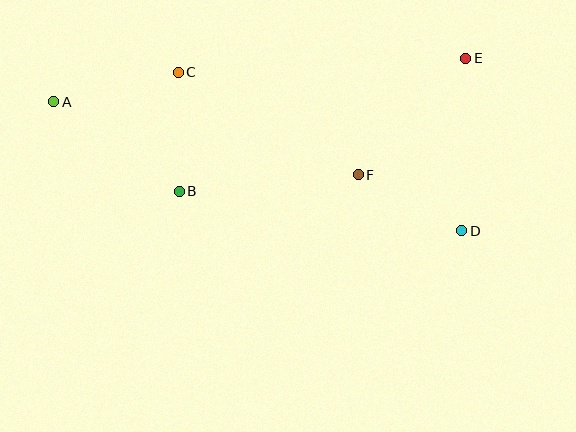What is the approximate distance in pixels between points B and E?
The distance between B and E is approximately 316 pixels.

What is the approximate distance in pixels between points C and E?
The distance between C and E is approximately 288 pixels.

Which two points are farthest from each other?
Points A and D are farthest from each other.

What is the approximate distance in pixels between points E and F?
The distance between E and F is approximately 159 pixels.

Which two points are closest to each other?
Points D and F are closest to each other.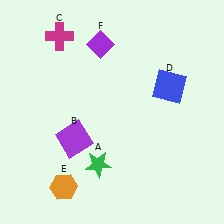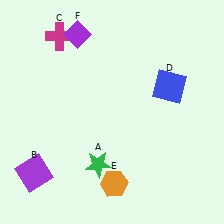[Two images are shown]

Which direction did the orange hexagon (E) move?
The orange hexagon (E) moved right.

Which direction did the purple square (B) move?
The purple square (B) moved left.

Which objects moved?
The objects that moved are: the purple square (B), the orange hexagon (E), the purple diamond (F).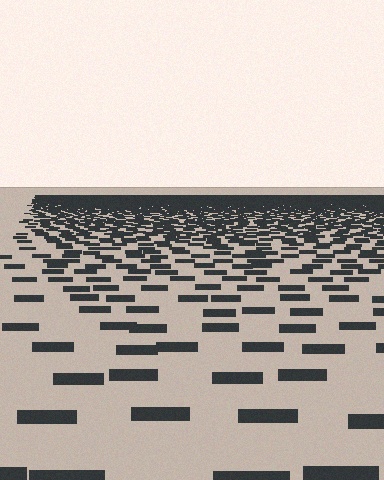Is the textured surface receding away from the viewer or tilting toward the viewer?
The surface is receding away from the viewer. Texture elements get smaller and denser toward the top.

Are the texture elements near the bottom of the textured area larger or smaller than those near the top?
Larger. Near the bottom, elements are closer to the viewer and appear at a bigger on-screen size.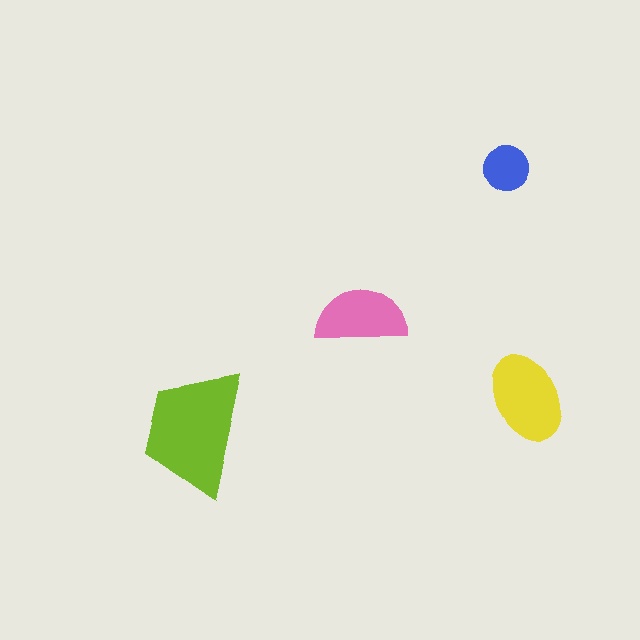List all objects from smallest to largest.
The blue circle, the pink semicircle, the yellow ellipse, the lime trapezoid.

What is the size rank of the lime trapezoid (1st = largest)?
1st.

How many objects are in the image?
There are 4 objects in the image.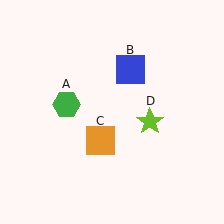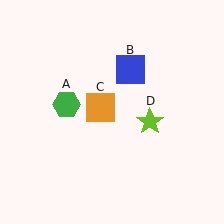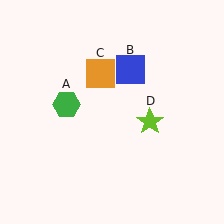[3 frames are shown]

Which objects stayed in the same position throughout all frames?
Green hexagon (object A) and blue square (object B) and lime star (object D) remained stationary.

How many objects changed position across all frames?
1 object changed position: orange square (object C).